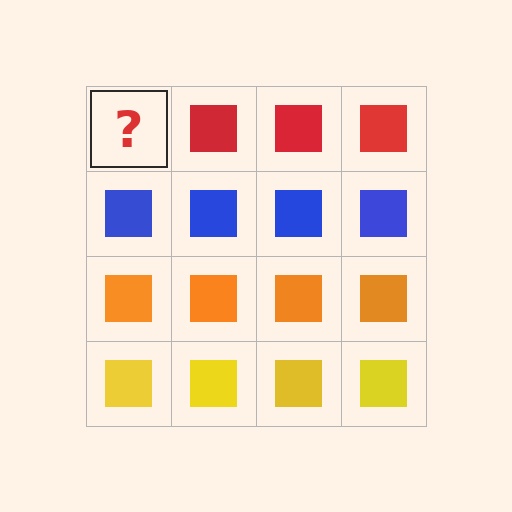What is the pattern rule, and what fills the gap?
The rule is that each row has a consistent color. The gap should be filled with a red square.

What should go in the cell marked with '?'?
The missing cell should contain a red square.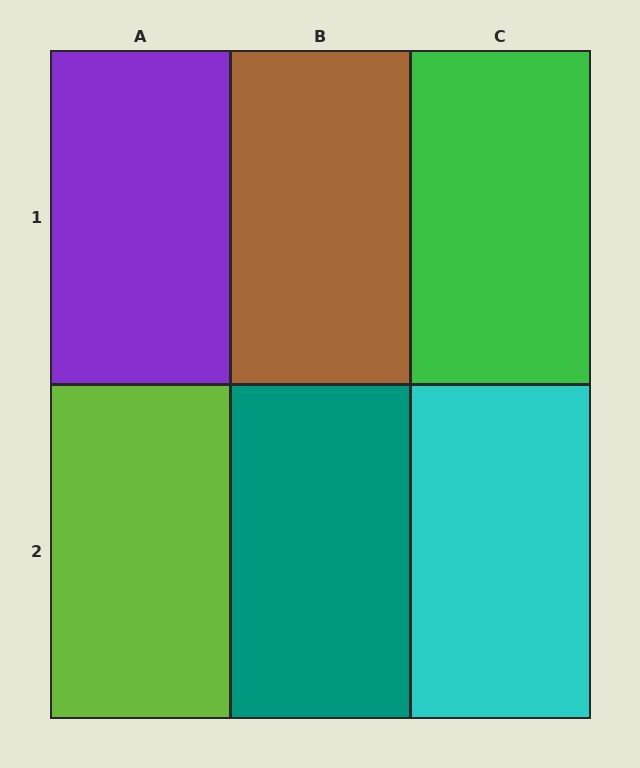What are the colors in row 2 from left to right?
Lime, teal, cyan.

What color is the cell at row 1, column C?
Green.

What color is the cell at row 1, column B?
Brown.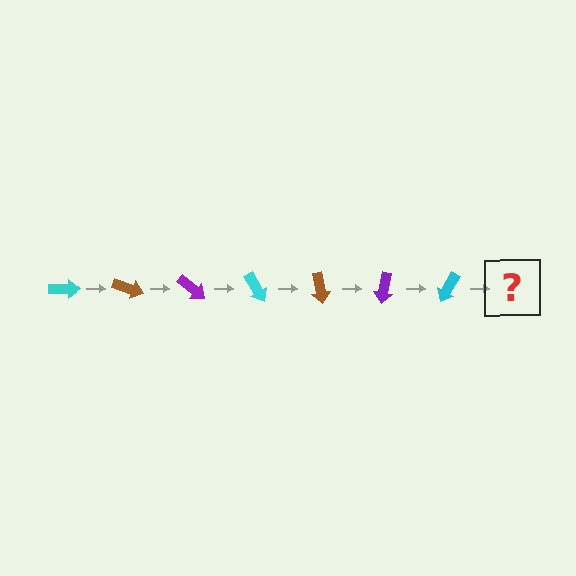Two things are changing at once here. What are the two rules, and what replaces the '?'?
The two rules are that it rotates 20 degrees each step and the color cycles through cyan, brown, and purple. The '?' should be a brown arrow, rotated 140 degrees from the start.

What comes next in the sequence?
The next element should be a brown arrow, rotated 140 degrees from the start.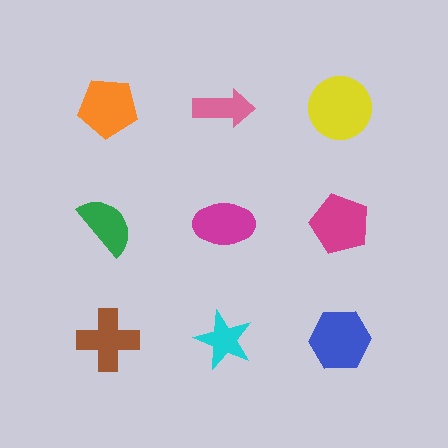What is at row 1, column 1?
An orange pentagon.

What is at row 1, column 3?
A yellow circle.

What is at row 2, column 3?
A magenta pentagon.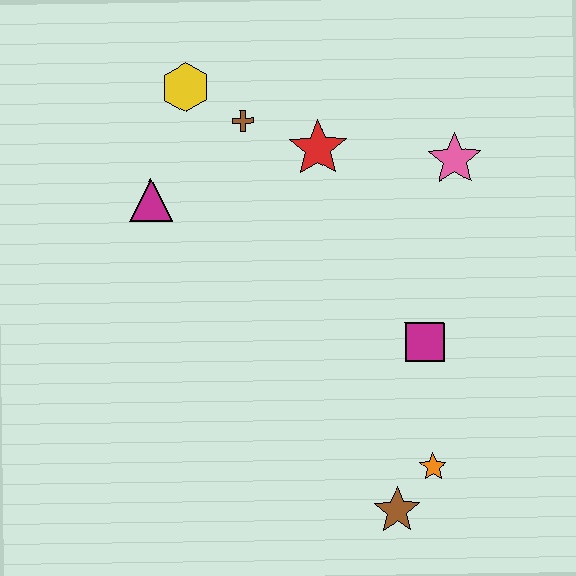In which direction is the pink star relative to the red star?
The pink star is to the right of the red star.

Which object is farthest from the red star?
The brown star is farthest from the red star.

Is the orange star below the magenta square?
Yes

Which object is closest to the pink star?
The red star is closest to the pink star.